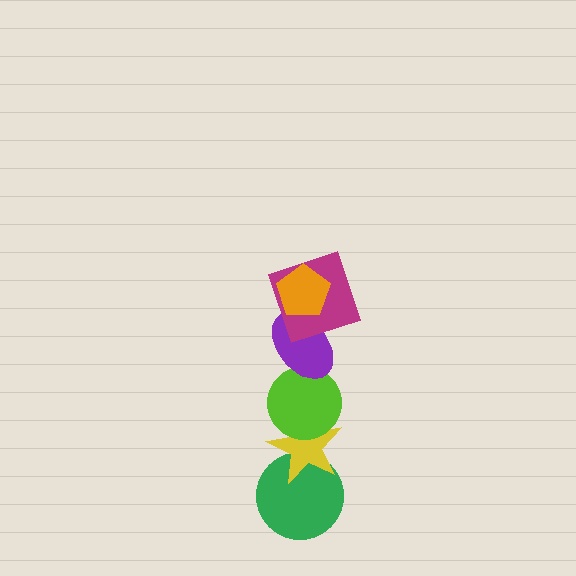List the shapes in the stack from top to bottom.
From top to bottom: the orange pentagon, the magenta square, the purple ellipse, the lime circle, the yellow star, the green circle.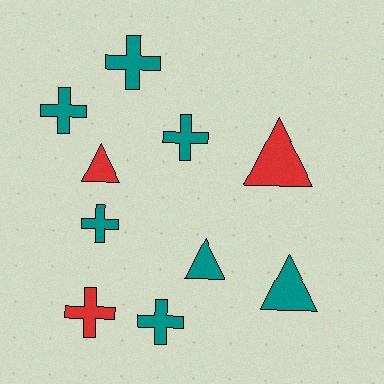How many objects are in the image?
There are 10 objects.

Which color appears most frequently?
Teal, with 7 objects.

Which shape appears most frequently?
Cross, with 6 objects.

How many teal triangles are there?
There are 2 teal triangles.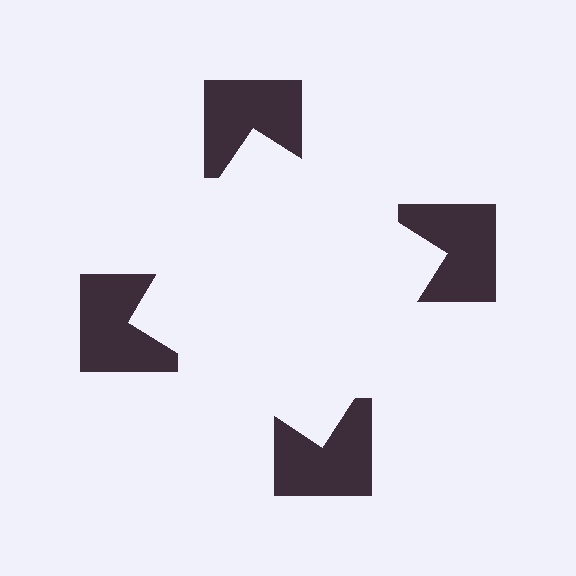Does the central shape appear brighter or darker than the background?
It typically appears slightly brighter than the background, even though no actual brightness change is drawn.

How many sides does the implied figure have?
4 sides.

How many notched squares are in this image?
There are 4 — one at each vertex of the illusory square.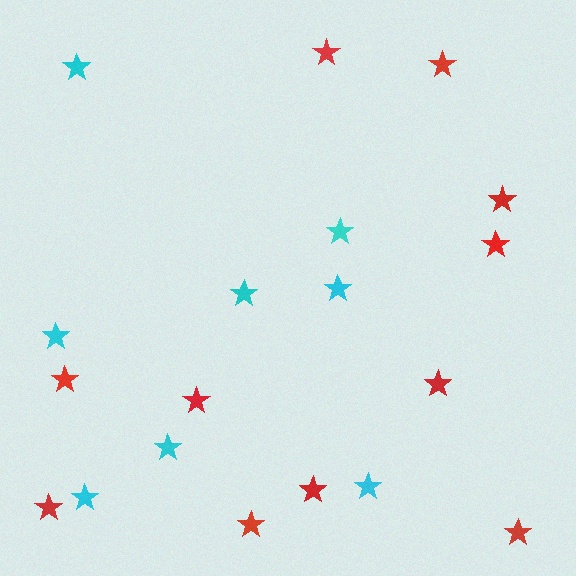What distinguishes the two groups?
There are 2 groups: one group of cyan stars (8) and one group of red stars (11).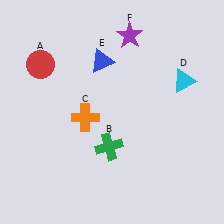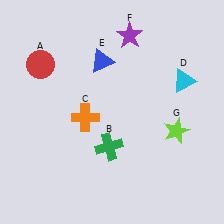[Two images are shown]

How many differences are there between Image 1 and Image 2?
There is 1 difference between the two images.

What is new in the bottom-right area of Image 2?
A lime star (G) was added in the bottom-right area of Image 2.